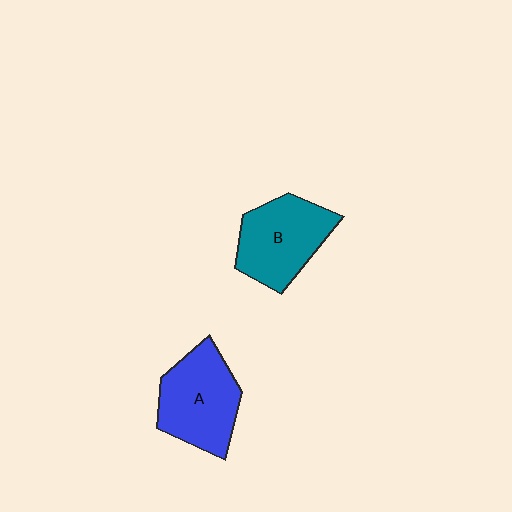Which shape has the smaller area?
Shape B (teal).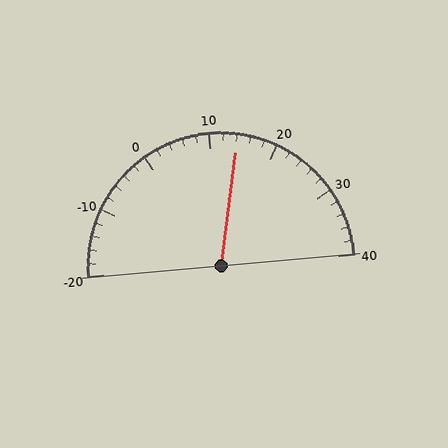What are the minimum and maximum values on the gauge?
The gauge ranges from -20 to 40.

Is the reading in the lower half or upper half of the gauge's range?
The reading is in the upper half of the range (-20 to 40).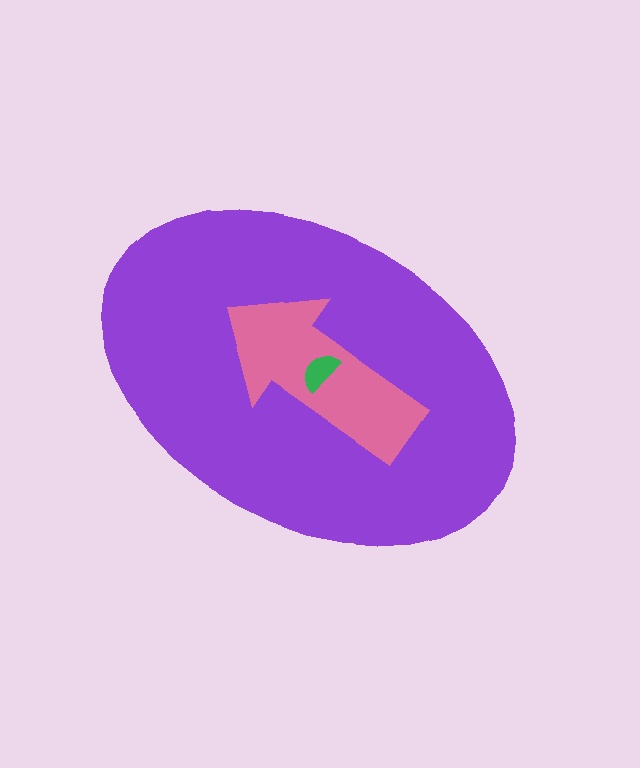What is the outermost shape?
The purple ellipse.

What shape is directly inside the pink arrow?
The green semicircle.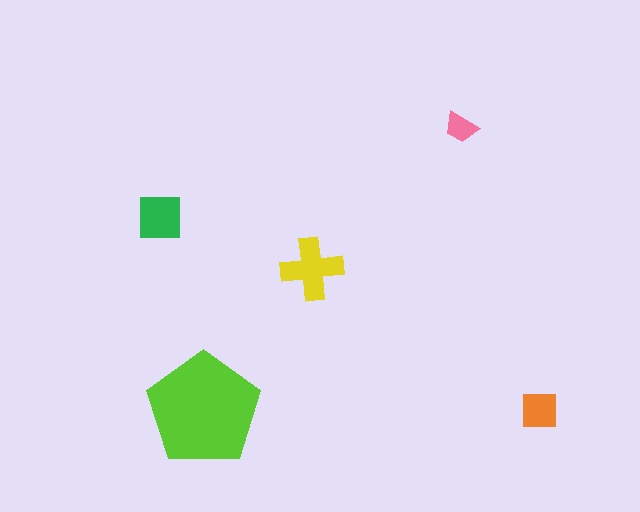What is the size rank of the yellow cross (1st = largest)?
2nd.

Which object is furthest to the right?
The orange square is rightmost.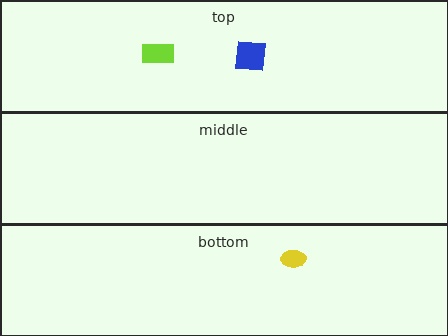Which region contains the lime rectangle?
The top region.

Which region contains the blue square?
The top region.